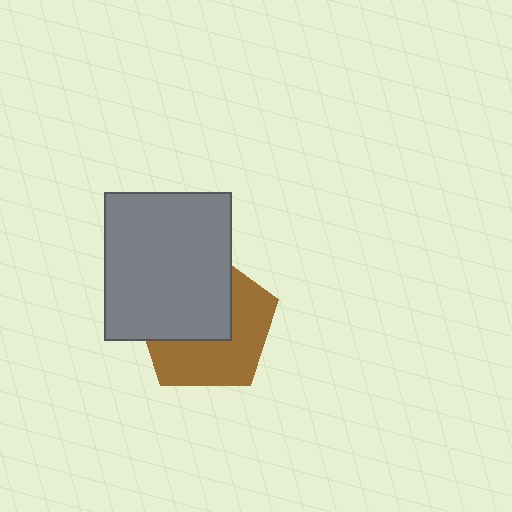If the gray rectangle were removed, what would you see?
You would see the complete brown pentagon.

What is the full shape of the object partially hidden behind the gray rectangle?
The partially hidden object is a brown pentagon.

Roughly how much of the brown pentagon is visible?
About half of it is visible (roughly 51%).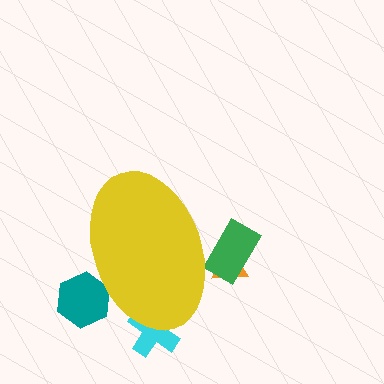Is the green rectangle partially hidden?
Yes, the green rectangle is partially hidden behind the yellow ellipse.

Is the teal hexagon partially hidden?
Yes, the teal hexagon is partially hidden behind the yellow ellipse.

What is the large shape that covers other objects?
A yellow ellipse.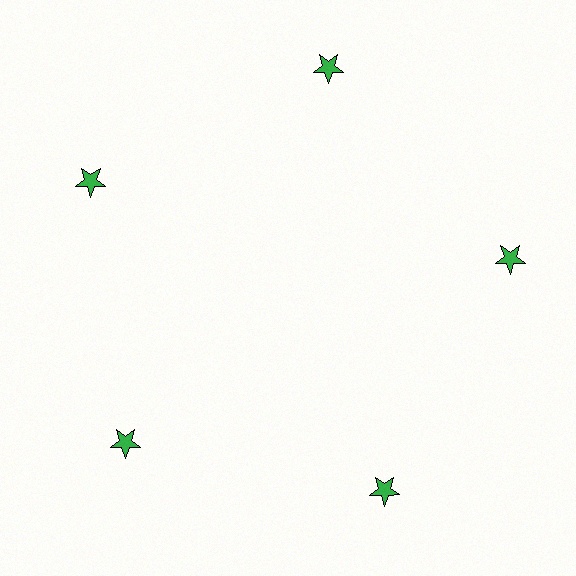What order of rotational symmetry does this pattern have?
This pattern has 5-fold rotational symmetry.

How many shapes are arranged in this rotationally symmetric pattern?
There are 5 shapes, arranged in 5 groups of 1.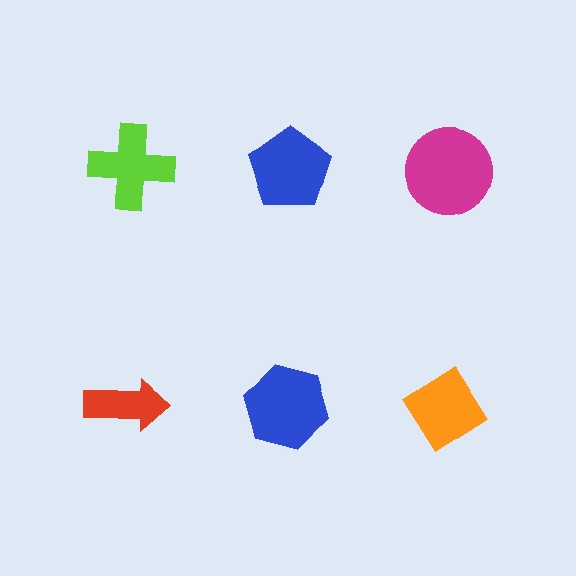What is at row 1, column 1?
A lime cross.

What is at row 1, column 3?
A magenta circle.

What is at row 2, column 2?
A blue hexagon.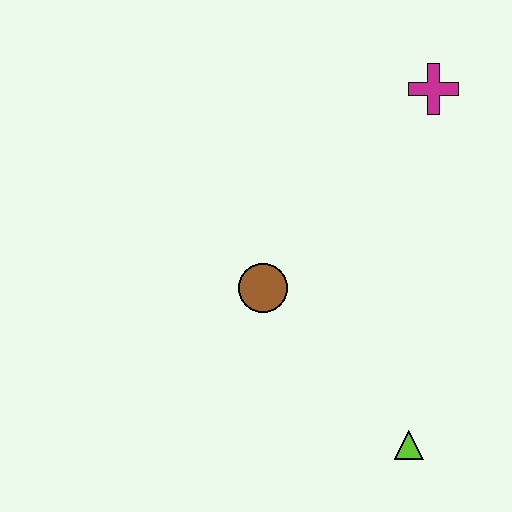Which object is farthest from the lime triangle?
The magenta cross is farthest from the lime triangle.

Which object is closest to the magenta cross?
The brown circle is closest to the magenta cross.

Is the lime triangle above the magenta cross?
No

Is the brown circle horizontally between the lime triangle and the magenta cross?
No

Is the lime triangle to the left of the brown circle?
No